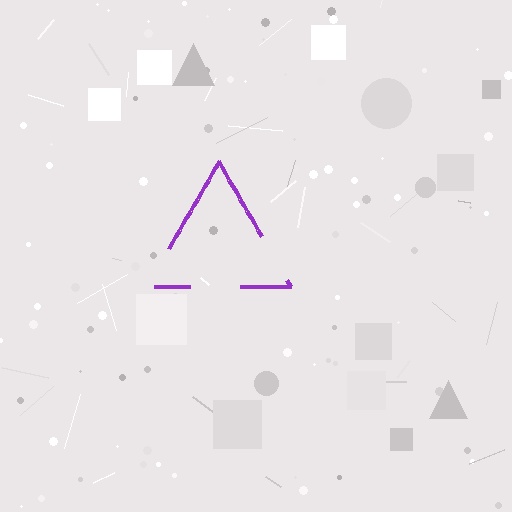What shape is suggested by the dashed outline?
The dashed outline suggests a triangle.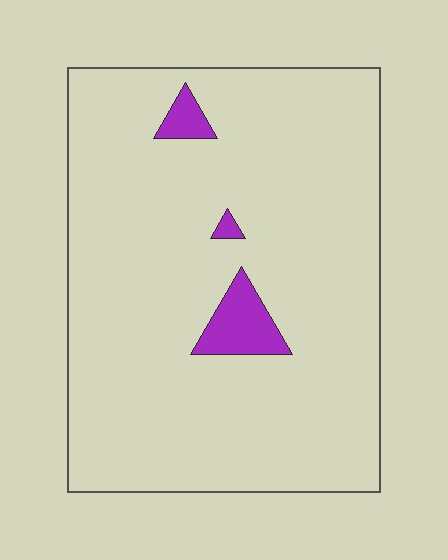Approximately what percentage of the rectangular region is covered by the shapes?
Approximately 5%.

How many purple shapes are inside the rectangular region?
3.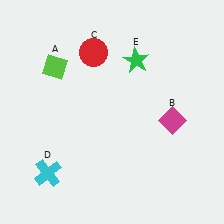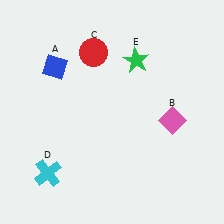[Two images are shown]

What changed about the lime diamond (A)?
In Image 1, A is lime. In Image 2, it changed to blue.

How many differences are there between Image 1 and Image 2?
There are 2 differences between the two images.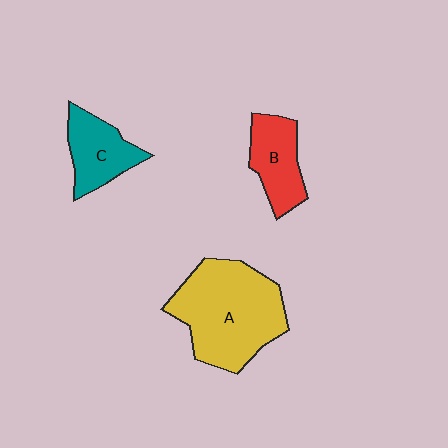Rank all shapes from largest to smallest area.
From largest to smallest: A (yellow), C (teal), B (red).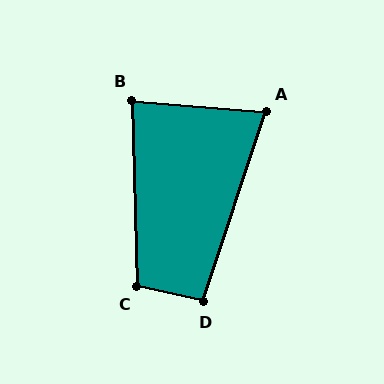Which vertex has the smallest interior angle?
A, at approximately 76 degrees.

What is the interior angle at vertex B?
Approximately 84 degrees (acute).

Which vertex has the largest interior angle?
C, at approximately 104 degrees.